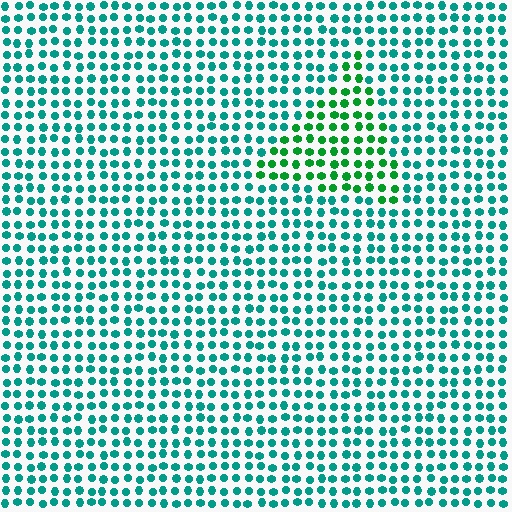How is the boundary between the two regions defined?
The boundary is defined purely by a slight shift in hue (about 39 degrees). Spacing, size, and orientation are identical on both sides.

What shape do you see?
I see a triangle.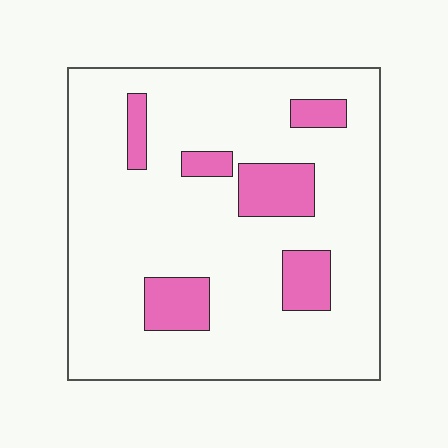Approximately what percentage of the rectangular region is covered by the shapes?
Approximately 15%.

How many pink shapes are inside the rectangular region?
6.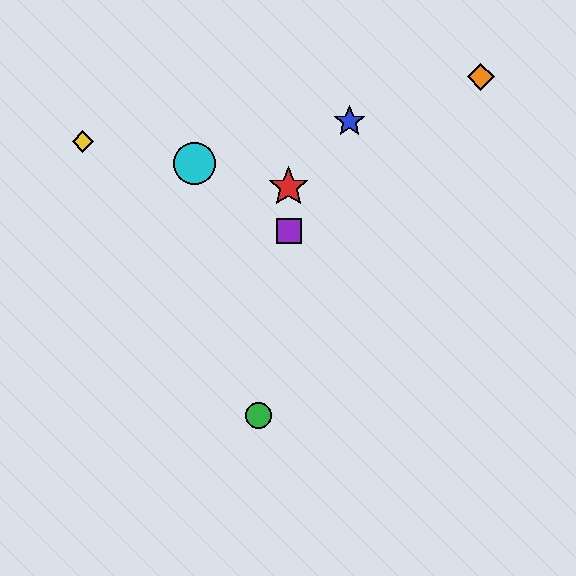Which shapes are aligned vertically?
The red star, the purple square are aligned vertically.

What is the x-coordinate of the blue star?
The blue star is at x≈350.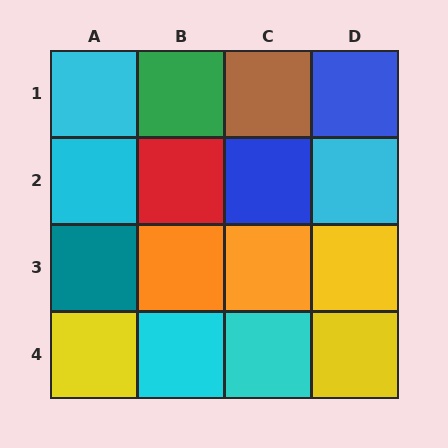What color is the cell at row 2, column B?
Red.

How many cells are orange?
2 cells are orange.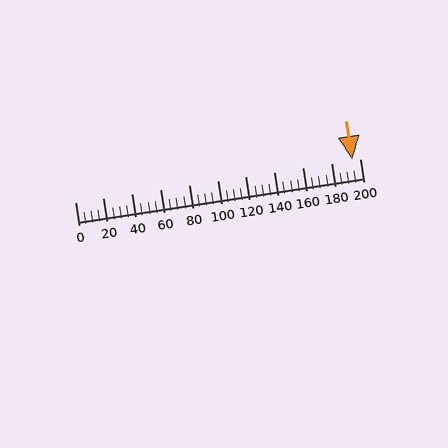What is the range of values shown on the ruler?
The ruler shows values from 0 to 200.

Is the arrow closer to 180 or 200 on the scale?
The arrow is closer to 200.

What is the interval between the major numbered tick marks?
The major tick marks are spaced 20 units apart.